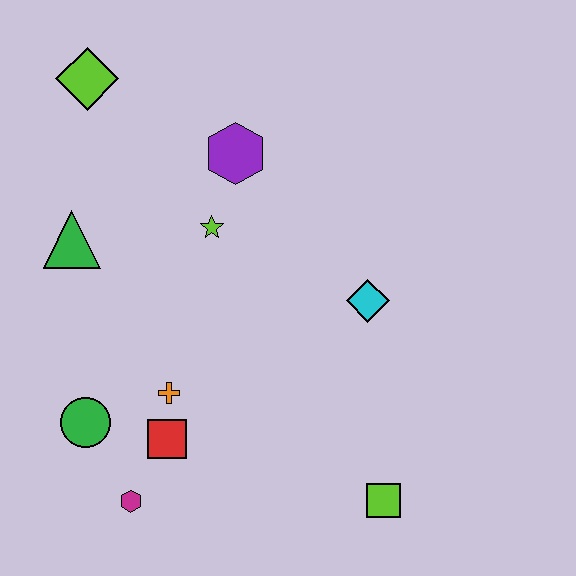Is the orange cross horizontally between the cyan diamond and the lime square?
No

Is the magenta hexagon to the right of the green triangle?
Yes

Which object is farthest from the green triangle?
The lime square is farthest from the green triangle.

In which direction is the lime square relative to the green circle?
The lime square is to the right of the green circle.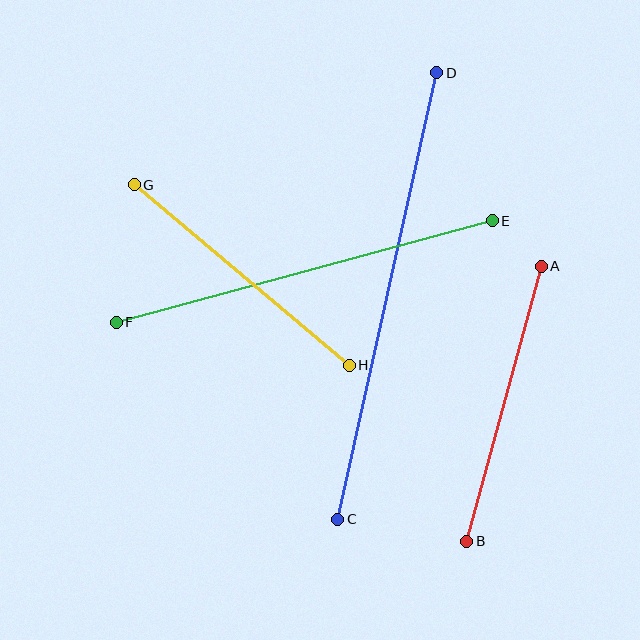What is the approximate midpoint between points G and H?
The midpoint is at approximately (242, 275) pixels.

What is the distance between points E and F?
The distance is approximately 389 pixels.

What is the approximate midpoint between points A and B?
The midpoint is at approximately (504, 404) pixels.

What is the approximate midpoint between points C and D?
The midpoint is at approximately (387, 296) pixels.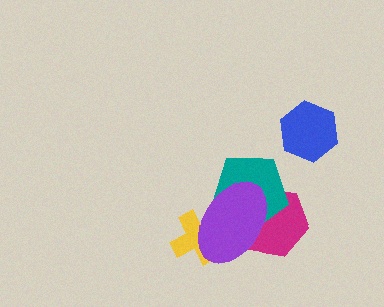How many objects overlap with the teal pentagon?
2 objects overlap with the teal pentagon.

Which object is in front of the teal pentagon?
The purple ellipse is in front of the teal pentagon.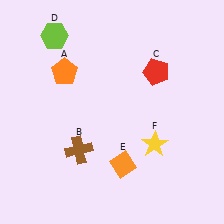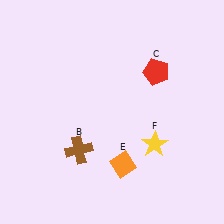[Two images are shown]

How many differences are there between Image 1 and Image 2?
There are 2 differences between the two images.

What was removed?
The orange pentagon (A), the lime hexagon (D) were removed in Image 2.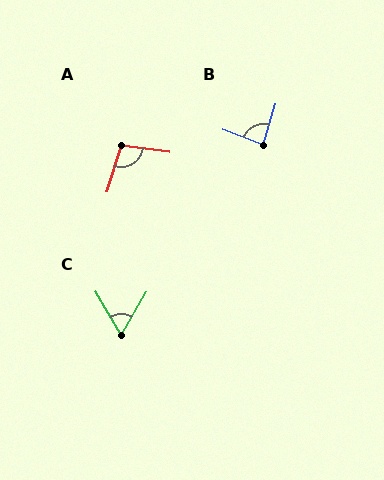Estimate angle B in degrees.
Approximately 85 degrees.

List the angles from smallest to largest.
C (61°), B (85°), A (100°).